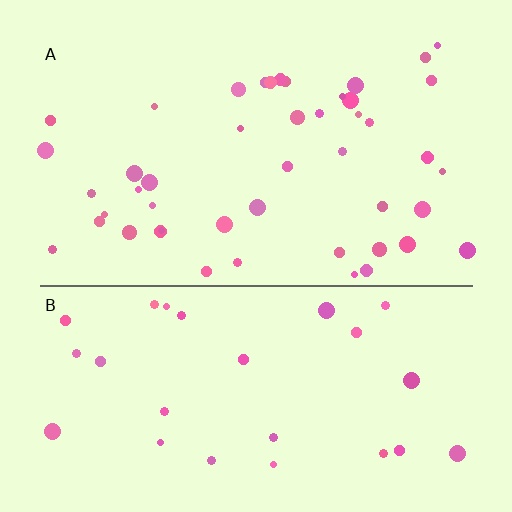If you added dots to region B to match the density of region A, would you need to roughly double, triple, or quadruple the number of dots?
Approximately double.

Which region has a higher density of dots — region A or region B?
A (the top).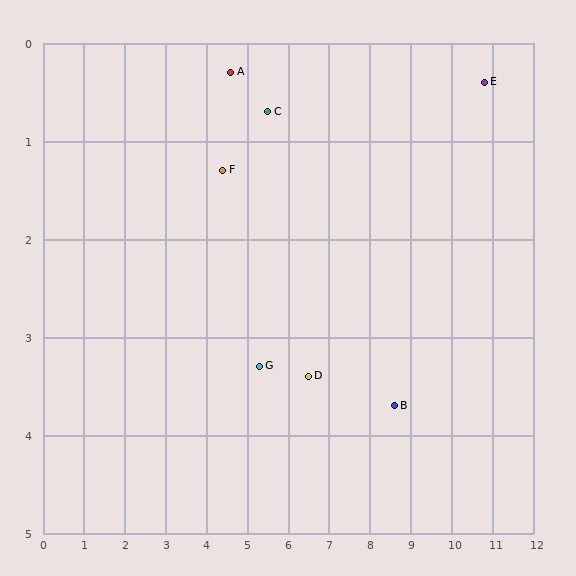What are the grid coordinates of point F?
Point F is at approximately (4.4, 1.3).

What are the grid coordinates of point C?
Point C is at approximately (5.5, 0.7).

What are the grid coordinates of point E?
Point E is at approximately (10.8, 0.4).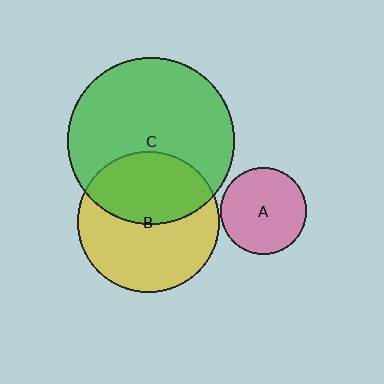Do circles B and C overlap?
Yes.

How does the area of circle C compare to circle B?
Approximately 1.4 times.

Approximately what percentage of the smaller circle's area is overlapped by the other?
Approximately 45%.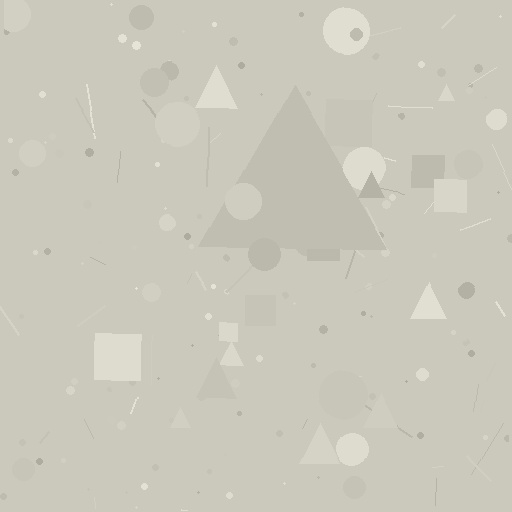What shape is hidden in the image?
A triangle is hidden in the image.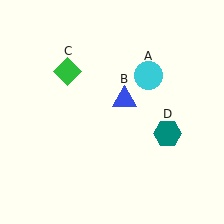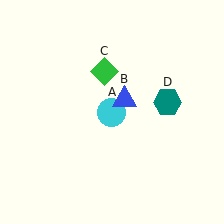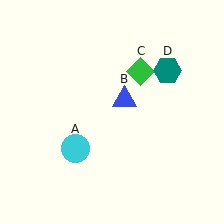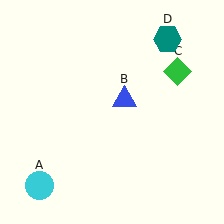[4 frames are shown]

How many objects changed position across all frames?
3 objects changed position: cyan circle (object A), green diamond (object C), teal hexagon (object D).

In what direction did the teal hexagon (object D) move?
The teal hexagon (object D) moved up.